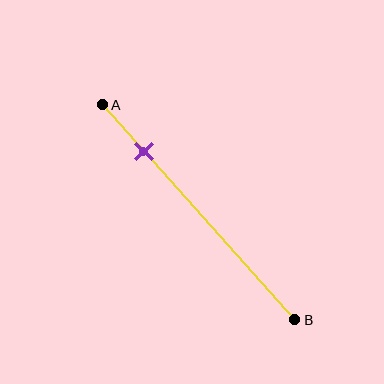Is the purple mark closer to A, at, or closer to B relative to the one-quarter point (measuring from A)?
The purple mark is closer to point A than the one-quarter point of segment AB.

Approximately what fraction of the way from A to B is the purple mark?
The purple mark is approximately 20% of the way from A to B.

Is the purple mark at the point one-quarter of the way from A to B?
No, the mark is at about 20% from A, not at the 25% one-quarter point.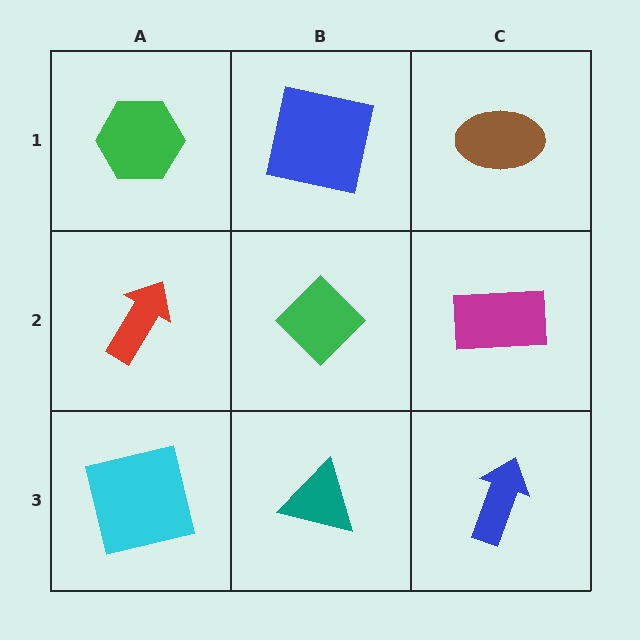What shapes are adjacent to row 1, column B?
A green diamond (row 2, column B), a green hexagon (row 1, column A), a brown ellipse (row 1, column C).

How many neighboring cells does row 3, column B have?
3.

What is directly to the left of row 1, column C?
A blue square.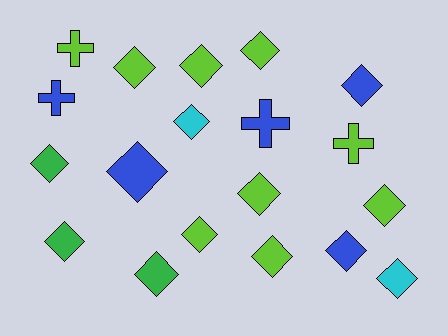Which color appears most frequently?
Lime, with 9 objects.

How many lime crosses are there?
There are 2 lime crosses.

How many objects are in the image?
There are 19 objects.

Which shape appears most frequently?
Diamond, with 15 objects.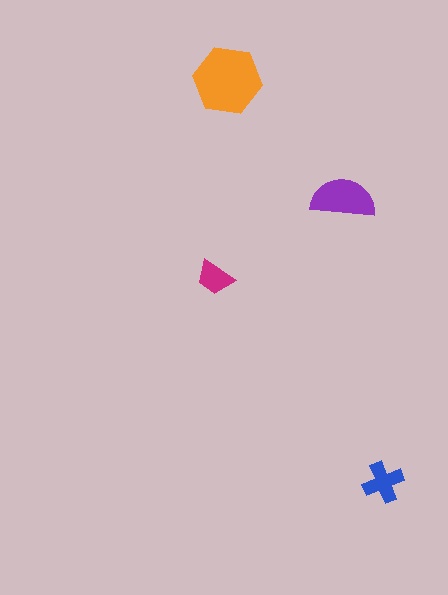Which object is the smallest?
The magenta trapezoid.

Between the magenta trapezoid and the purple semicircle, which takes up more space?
The purple semicircle.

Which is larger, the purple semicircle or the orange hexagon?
The orange hexagon.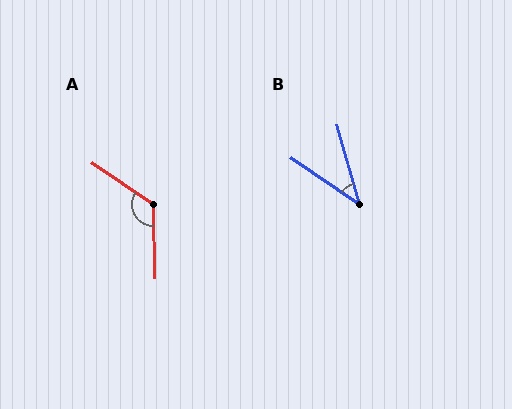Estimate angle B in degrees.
Approximately 40 degrees.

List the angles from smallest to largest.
B (40°), A (126°).